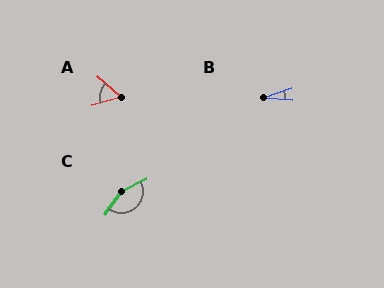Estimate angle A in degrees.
Approximately 57 degrees.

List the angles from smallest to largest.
B (23°), A (57°), C (151°).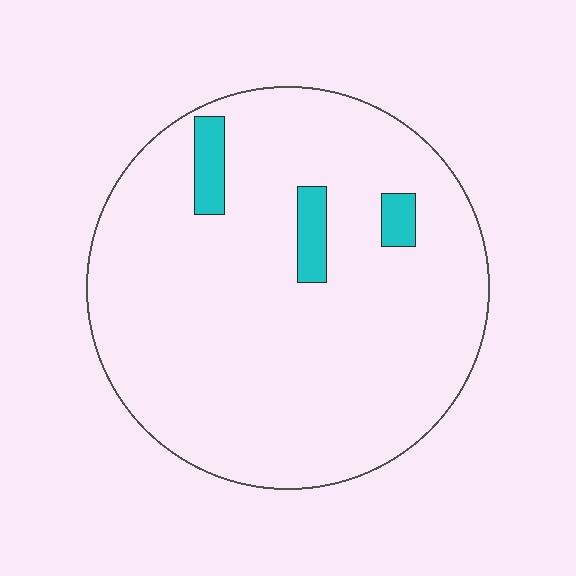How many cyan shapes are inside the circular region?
3.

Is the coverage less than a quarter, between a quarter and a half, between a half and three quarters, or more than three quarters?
Less than a quarter.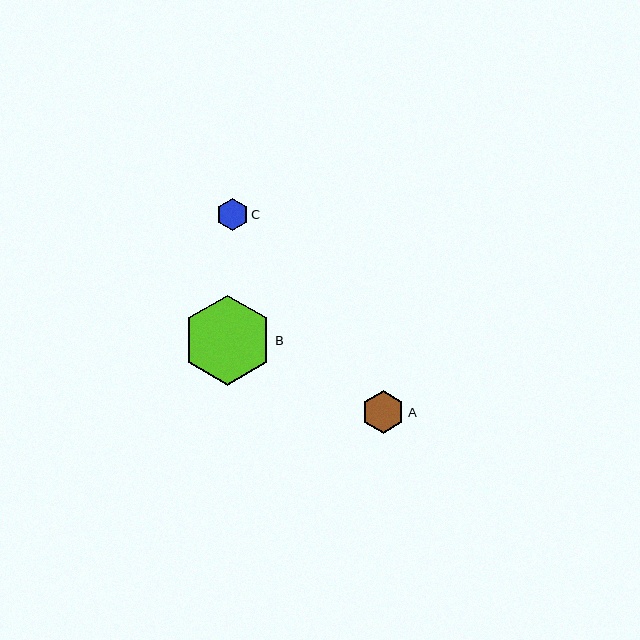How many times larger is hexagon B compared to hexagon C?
Hexagon B is approximately 2.8 times the size of hexagon C.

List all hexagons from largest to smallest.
From largest to smallest: B, A, C.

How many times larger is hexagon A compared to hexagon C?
Hexagon A is approximately 1.3 times the size of hexagon C.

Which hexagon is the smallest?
Hexagon C is the smallest with a size of approximately 32 pixels.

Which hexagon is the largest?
Hexagon B is the largest with a size of approximately 89 pixels.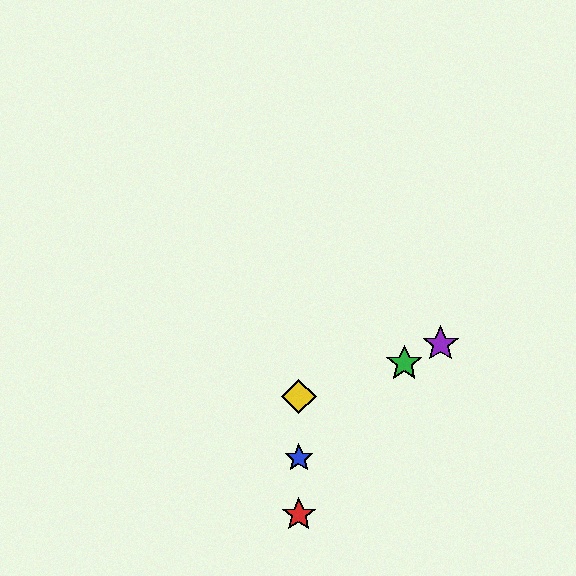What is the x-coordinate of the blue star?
The blue star is at x≈299.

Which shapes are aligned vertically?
The red star, the blue star, the yellow diamond are aligned vertically.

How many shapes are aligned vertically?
3 shapes (the red star, the blue star, the yellow diamond) are aligned vertically.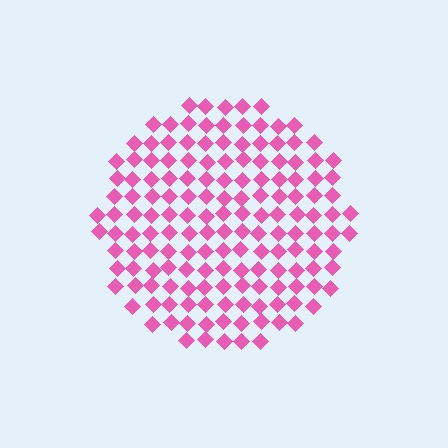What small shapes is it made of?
It is made of small diamonds.